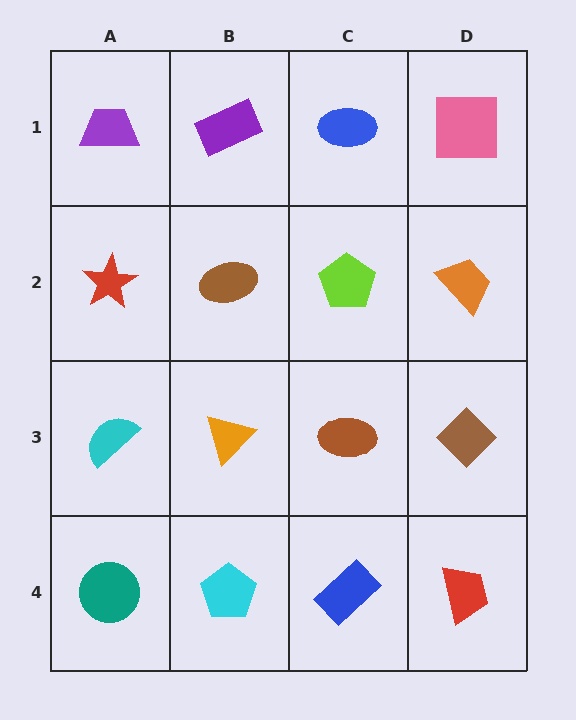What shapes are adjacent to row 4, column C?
A brown ellipse (row 3, column C), a cyan pentagon (row 4, column B), a red trapezoid (row 4, column D).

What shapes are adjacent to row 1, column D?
An orange trapezoid (row 2, column D), a blue ellipse (row 1, column C).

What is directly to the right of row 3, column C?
A brown diamond.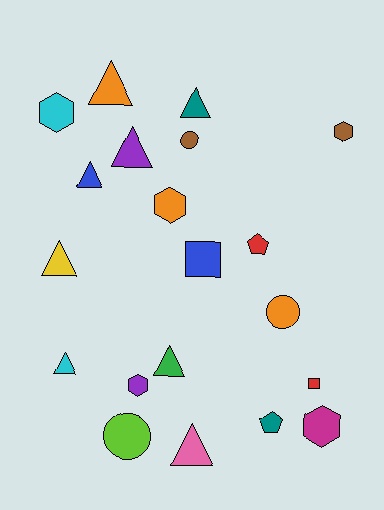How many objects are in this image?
There are 20 objects.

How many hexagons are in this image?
There are 5 hexagons.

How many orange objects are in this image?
There are 3 orange objects.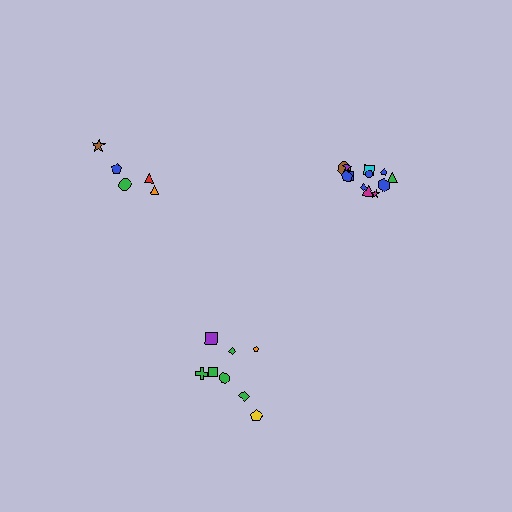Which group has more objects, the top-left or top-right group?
The top-right group.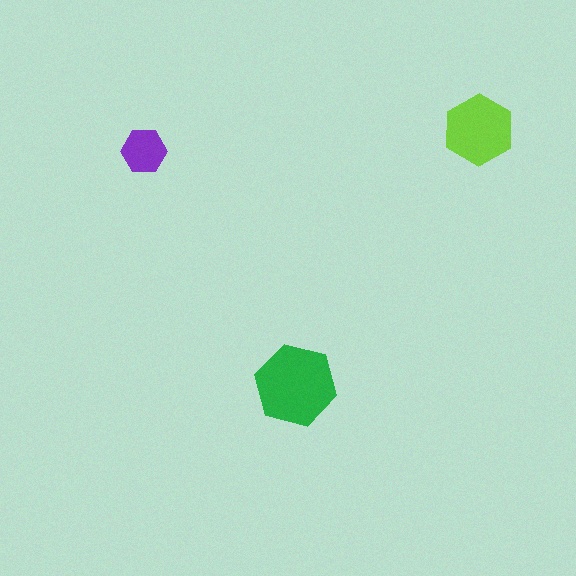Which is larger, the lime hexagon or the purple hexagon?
The lime one.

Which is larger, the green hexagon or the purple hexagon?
The green one.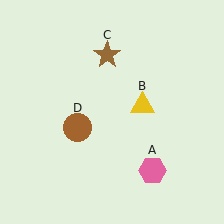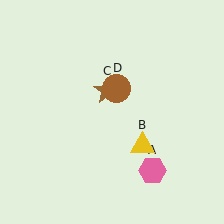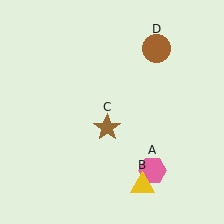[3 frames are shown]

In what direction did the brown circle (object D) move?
The brown circle (object D) moved up and to the right.